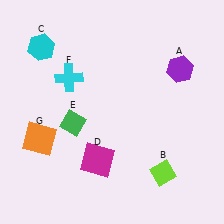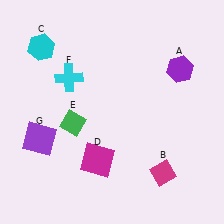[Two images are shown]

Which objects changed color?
B changed from lime to magenta. G changed from orange to purple.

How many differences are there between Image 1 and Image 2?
There are 2 differences between the two images.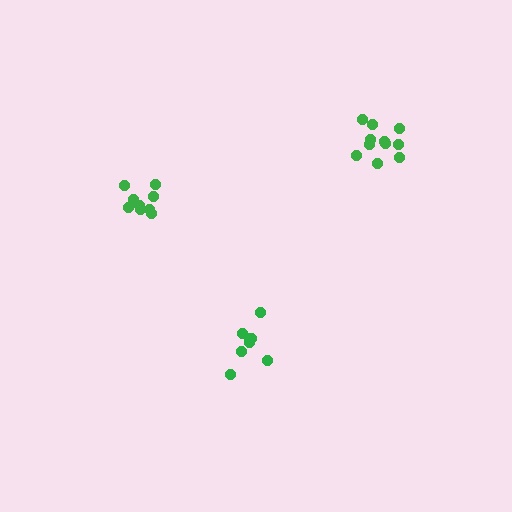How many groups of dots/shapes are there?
There are 3 groups.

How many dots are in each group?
Group 1: 8 dots, Group 2: 11 dots, Group 3: 9 dots (28 total).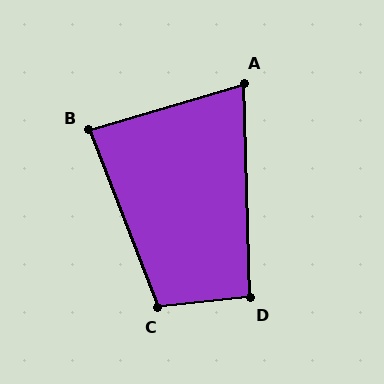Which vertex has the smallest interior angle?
A, at approximately 75 degrees.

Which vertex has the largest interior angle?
C, at approximately 105 degrees.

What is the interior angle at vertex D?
Approximately 94 degrees (approximately right).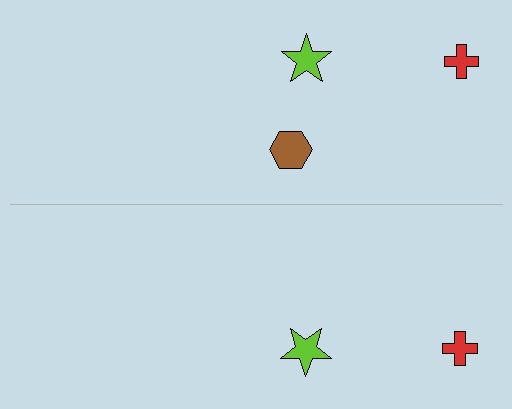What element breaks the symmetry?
A brown hexagon is missing from the bottom side.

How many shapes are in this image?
There are 5 shapes in this image.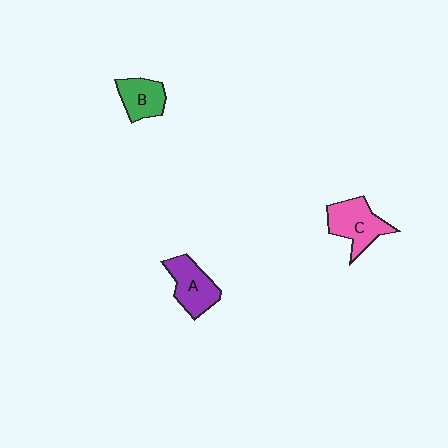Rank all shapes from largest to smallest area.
From largest to smallest: C (pink), A (purple), B (green).